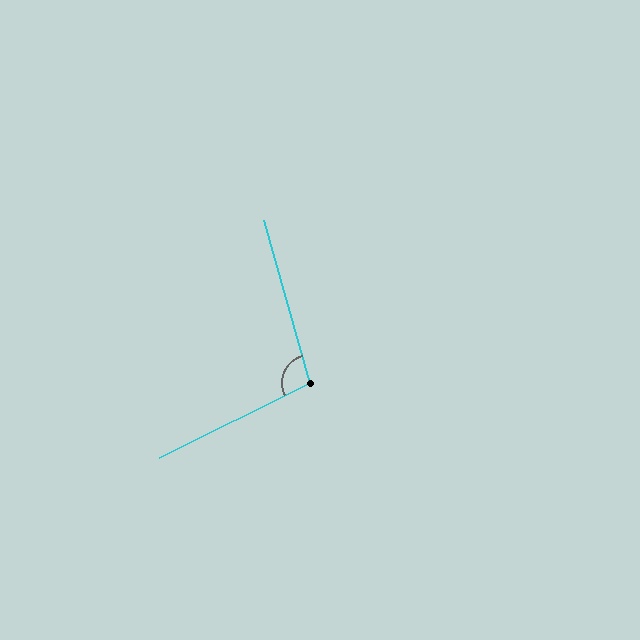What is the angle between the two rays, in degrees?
Approximately 101 degrees.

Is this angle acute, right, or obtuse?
It is obtuse.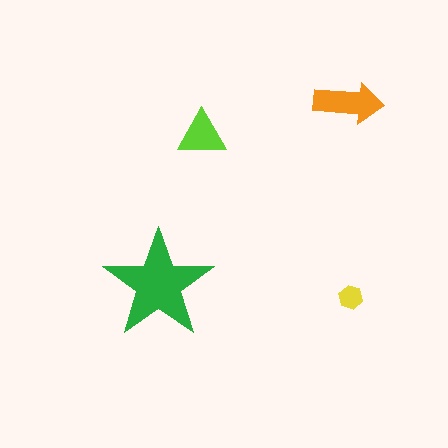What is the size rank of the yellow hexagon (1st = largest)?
4th.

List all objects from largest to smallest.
The green star, the orange arrow, the lime triangle, the yellow hexagon.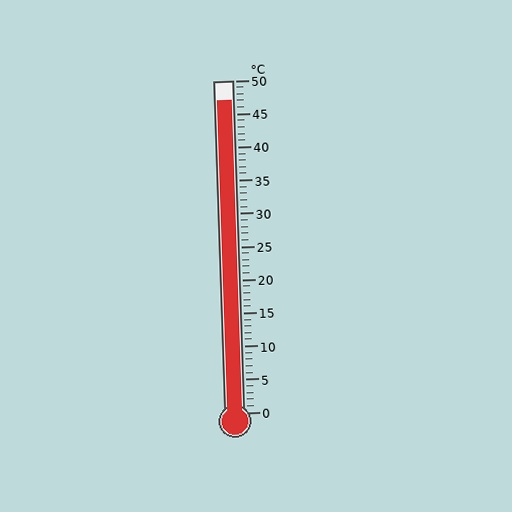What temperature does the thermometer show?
The thermometer shows approximately 47°C.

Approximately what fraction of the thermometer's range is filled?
The thermometer is filled to approximately 95% of its range.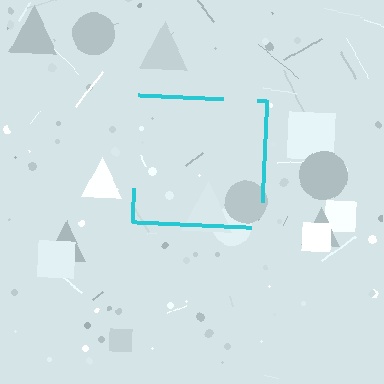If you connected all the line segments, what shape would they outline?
They would outline a square.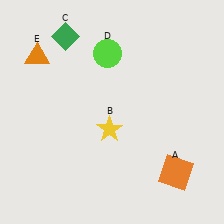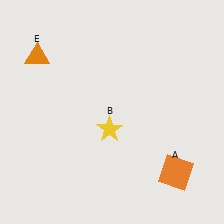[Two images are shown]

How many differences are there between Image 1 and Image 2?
There are 2 differences between the two images.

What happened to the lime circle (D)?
The lime circle (D) was removed in Image 2. It was in the top-left area of Image 1.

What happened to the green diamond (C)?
The green diamond (C) was removed in Image 2. It was in the top-left area of Image 1.